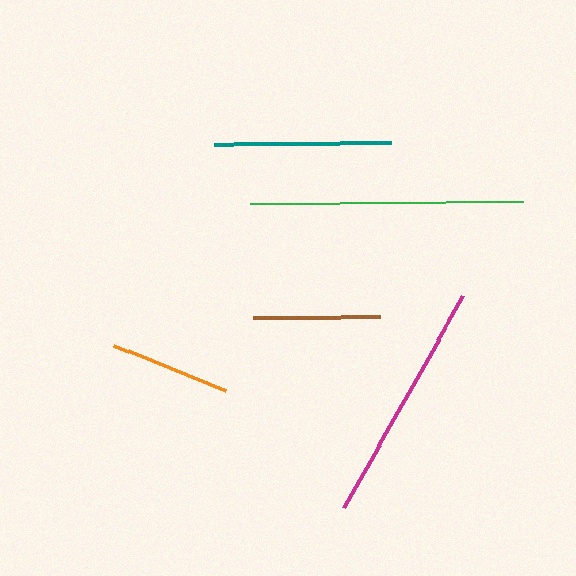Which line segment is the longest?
The green line is the longest at approximately 273 pixels.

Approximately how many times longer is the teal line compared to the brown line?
The teal line is approximately 1.4 times the length of the brown line.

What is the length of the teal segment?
The teal segment is approximately 176 pixels long.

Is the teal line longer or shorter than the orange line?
The teal line is longer than the orange line.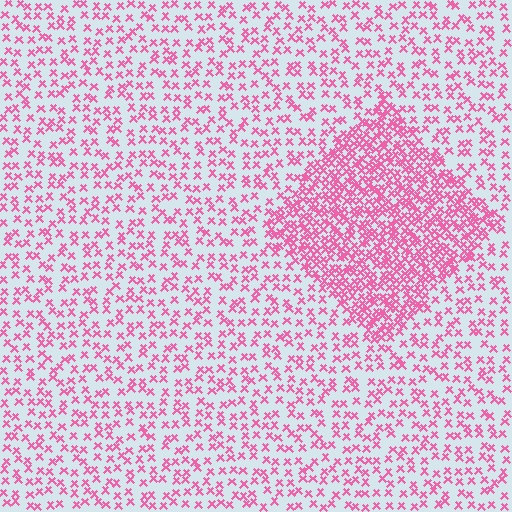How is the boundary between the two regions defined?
The boundary is defined by a change in element density (approximately 2.4x ratio). All elements are the same color, size, and shape.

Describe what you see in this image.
The image contains small pink elements arranged at two different densities. A diamond-shaped region is visible where the elements are more densely packed than the surrounding area.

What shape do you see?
I see a diamond.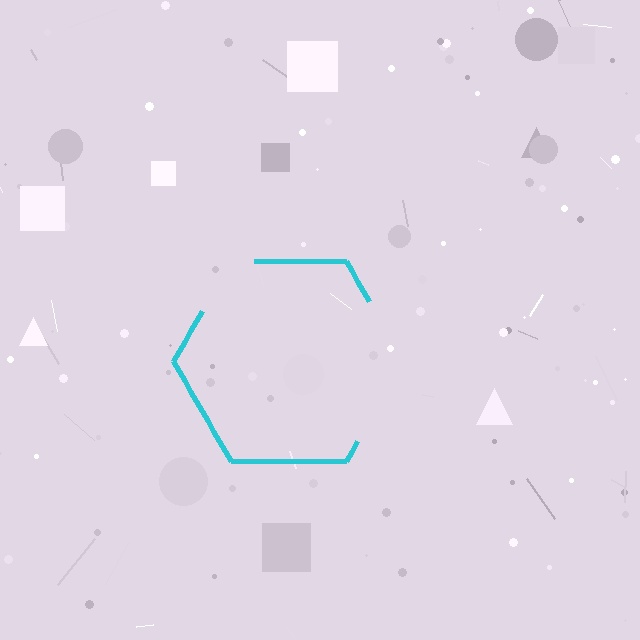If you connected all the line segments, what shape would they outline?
They would outline a hexagon.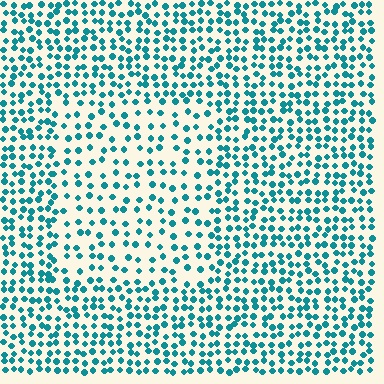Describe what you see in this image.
The image contains small teal elements arranged at two different densities. A rectangle-shaped region is visible where the elements are less densely packed than the surrounding area.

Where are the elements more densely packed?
The elements are more densely packed outside the rectangle boundary.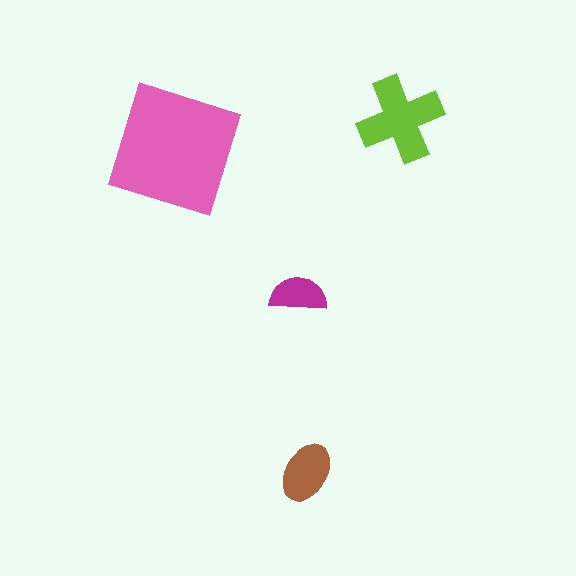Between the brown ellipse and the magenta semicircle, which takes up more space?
The brown ellipse.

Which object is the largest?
The pink square.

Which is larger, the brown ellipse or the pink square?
The pink square.